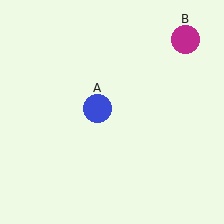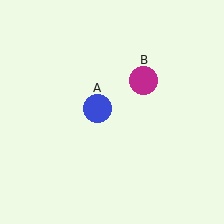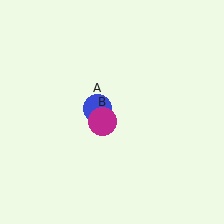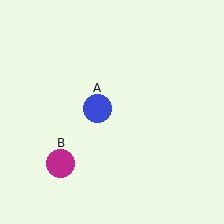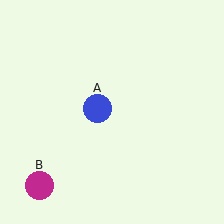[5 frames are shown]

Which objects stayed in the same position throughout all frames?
Blue circle (object A) remained stationary.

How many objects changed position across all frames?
1 object changed position: magenta circle (object B).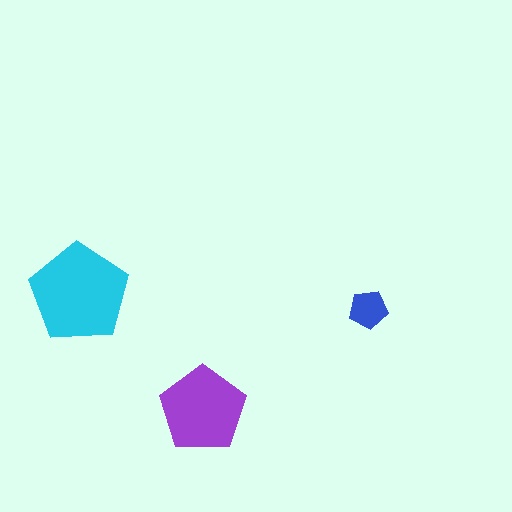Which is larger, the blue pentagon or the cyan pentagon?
The cyan one.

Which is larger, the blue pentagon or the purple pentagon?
The purple one.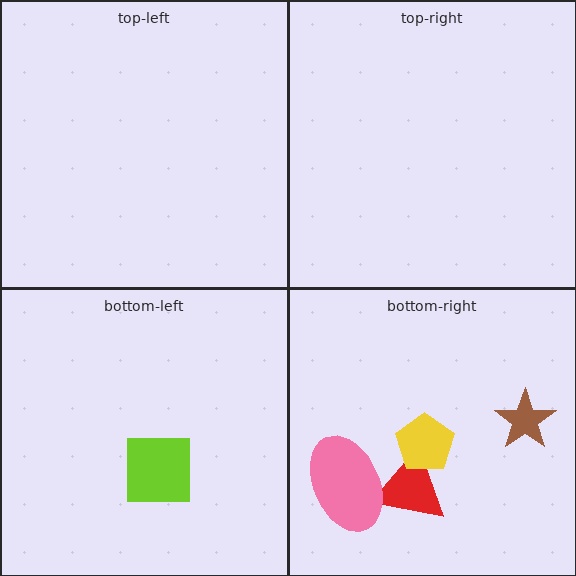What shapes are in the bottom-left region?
The lime square.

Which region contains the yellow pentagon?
The bottom-right region.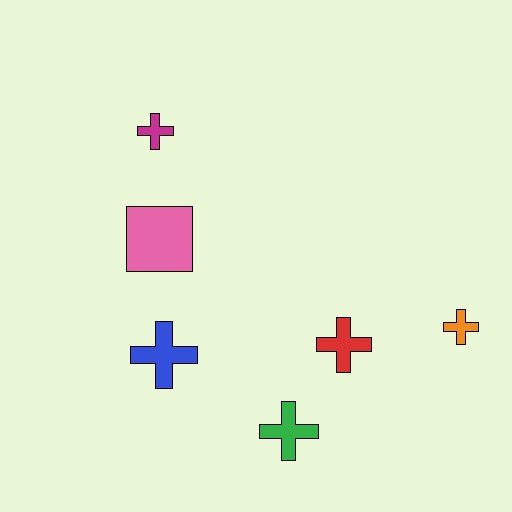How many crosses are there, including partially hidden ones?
There are 5 crosses.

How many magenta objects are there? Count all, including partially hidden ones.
There is 1 magenta object.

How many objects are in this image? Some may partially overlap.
There are 6 objects.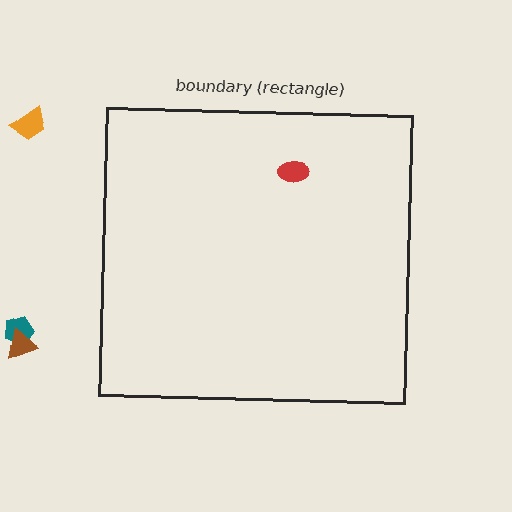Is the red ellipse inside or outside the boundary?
Inside.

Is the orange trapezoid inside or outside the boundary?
Outside.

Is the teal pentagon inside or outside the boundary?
Outside.